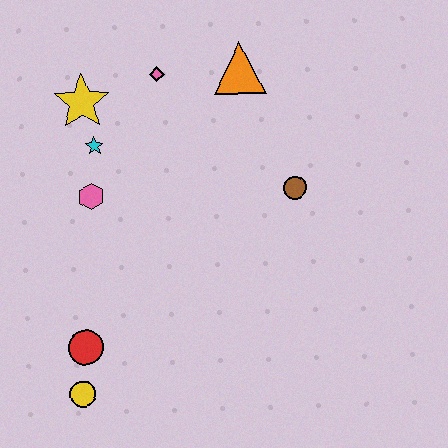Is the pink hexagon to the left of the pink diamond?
Yes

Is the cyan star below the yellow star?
Yes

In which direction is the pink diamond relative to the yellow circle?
The pink diamond is above the yellow circle.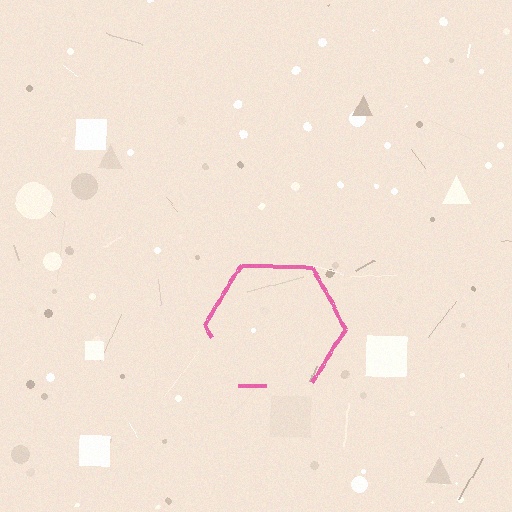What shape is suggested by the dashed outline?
The dashed outline suggests a hexagon.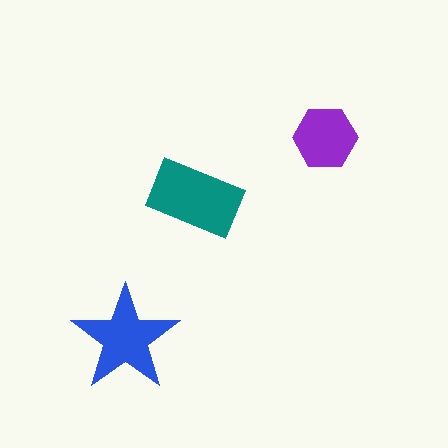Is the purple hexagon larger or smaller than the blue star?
Smaller.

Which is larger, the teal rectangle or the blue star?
The teal rectangle.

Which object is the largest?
The teal rectangle.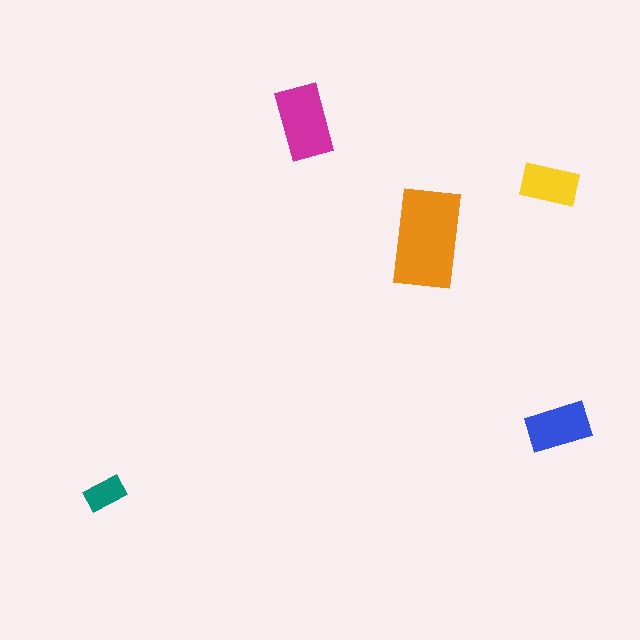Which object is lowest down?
The teal rectangle is bottommost.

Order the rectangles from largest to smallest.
the orange one, the magenta one, the blue one, the yellow one, the teal one.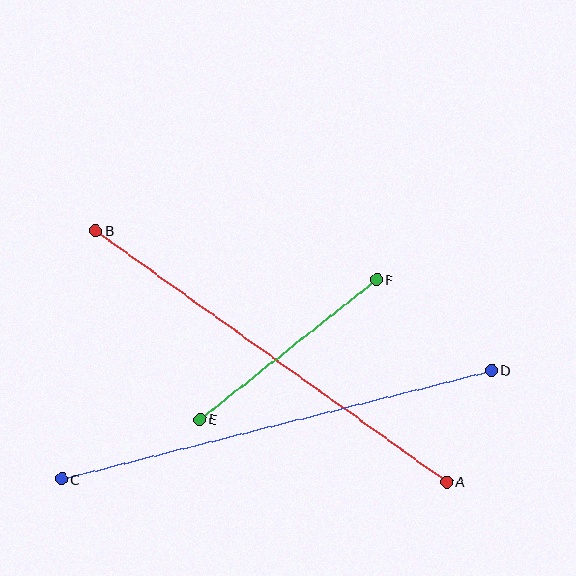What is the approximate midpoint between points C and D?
The midpoint is at approximately (277, 425) pixels.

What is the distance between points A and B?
The distance is approximately 432 pixels.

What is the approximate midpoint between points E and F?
The midpoint is at approximately (288, 350) pixels.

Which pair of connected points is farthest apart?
Points C and D are farthest apart.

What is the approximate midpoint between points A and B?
The midpoint is at approximately (271, 356) pixels.